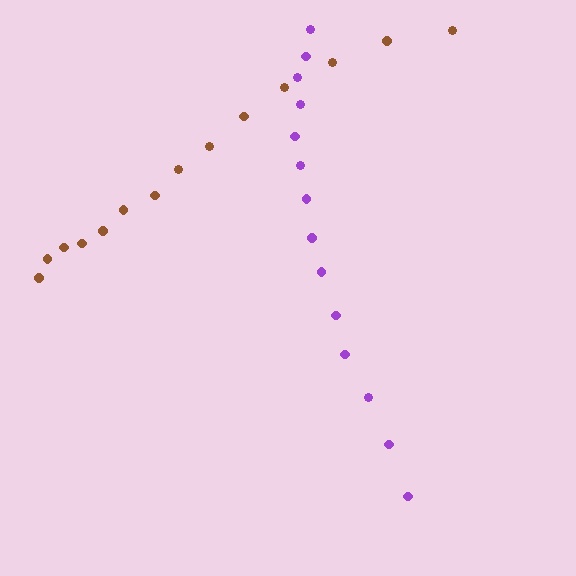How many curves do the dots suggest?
There are 2 distinct paths.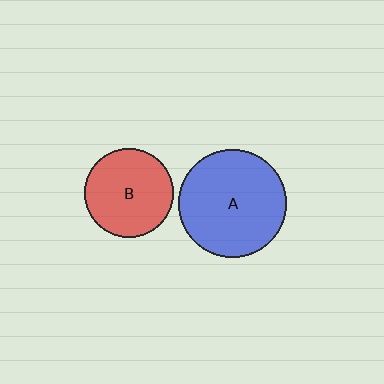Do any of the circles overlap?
No, none of the circles overlap.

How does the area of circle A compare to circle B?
Approximately 1.5 times.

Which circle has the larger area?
Circle A (blue).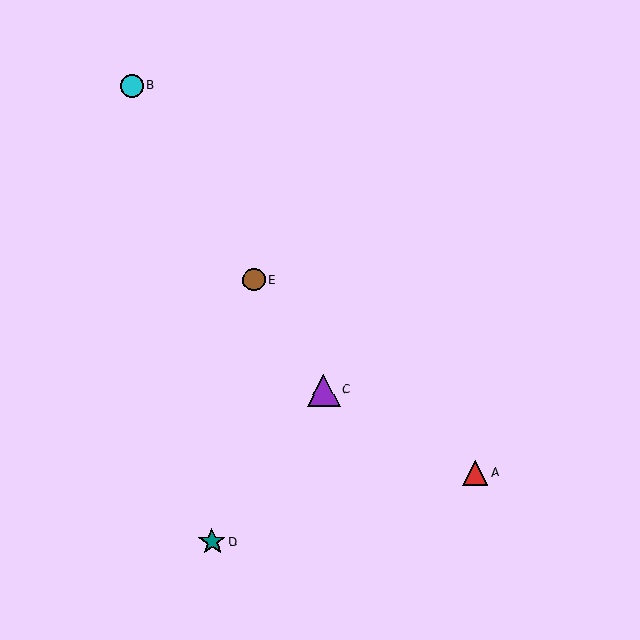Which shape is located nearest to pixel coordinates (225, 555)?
The teal star (labeled D) at (212, 542) is nearest to that location.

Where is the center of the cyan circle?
The center of the cyan circle is at (132, 86).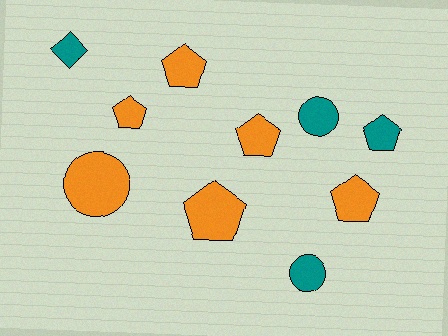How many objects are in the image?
There are 10 objects.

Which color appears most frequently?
Orange, with 6 objects.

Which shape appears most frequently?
Pentagon, with 6 objects.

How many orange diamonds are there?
There are no orange diamonds.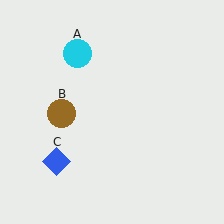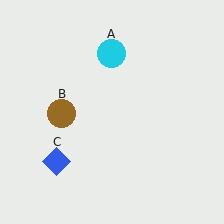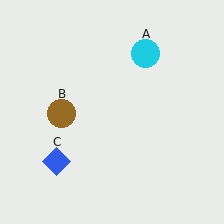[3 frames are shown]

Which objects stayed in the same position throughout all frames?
Brown circle (object B) and blue diamond (object C) remained stationary.